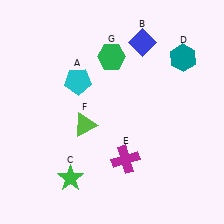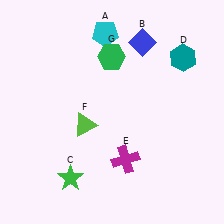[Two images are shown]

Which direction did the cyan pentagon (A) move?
The cyan pentagon (A) moved up.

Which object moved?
The cyan pentagon (A) moved up.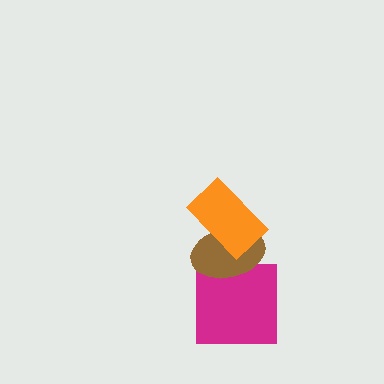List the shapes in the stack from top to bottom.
From top to bottom: the orange rectangle, the brown ellipse, the magenta square.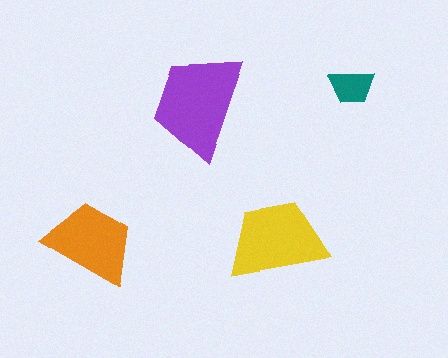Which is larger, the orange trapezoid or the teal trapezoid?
The orange one.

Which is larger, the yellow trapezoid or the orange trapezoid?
The yellow one.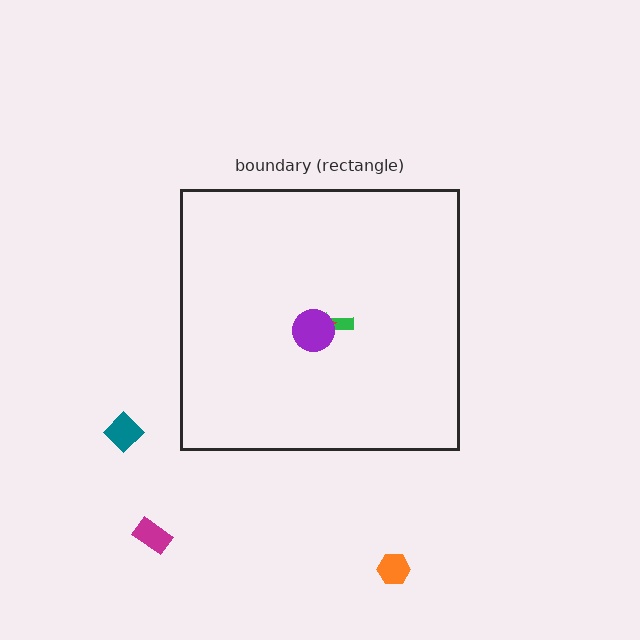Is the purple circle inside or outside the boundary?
Inside.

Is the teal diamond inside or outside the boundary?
Outside.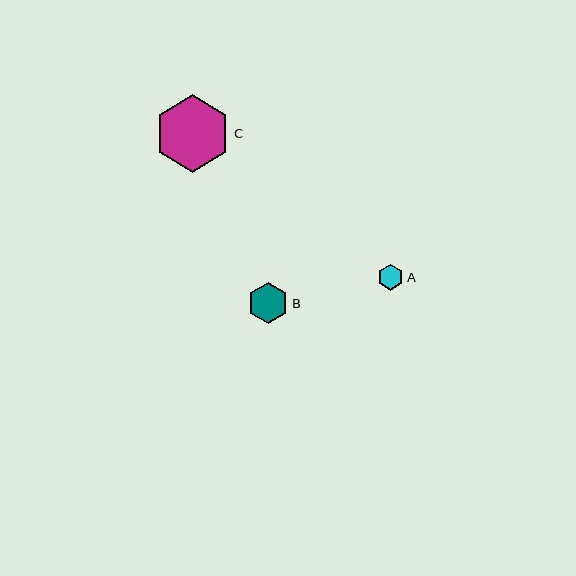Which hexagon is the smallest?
Hexagon A is the smallest with a size of approximately 26 pixels.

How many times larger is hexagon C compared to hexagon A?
Hexagon C is approximately 3.0 times the size of hexagon A.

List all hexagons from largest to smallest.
From largest to smallest: C, B, A.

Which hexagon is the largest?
Hexagon C is the largest with a size of approximately 77 pixels.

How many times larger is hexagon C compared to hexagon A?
Hexagon C is approximately 3.0 times the size of hexagon A.